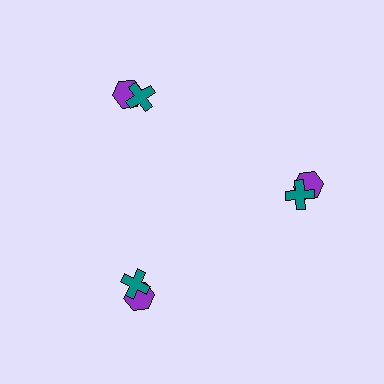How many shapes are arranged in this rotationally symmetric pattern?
There are 6 shapes, arranged in 3 groups of 2.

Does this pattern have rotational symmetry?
Yes, this pattern has 3-fold rotational symmetry. It looks the same after rotating 120 degrees around the center.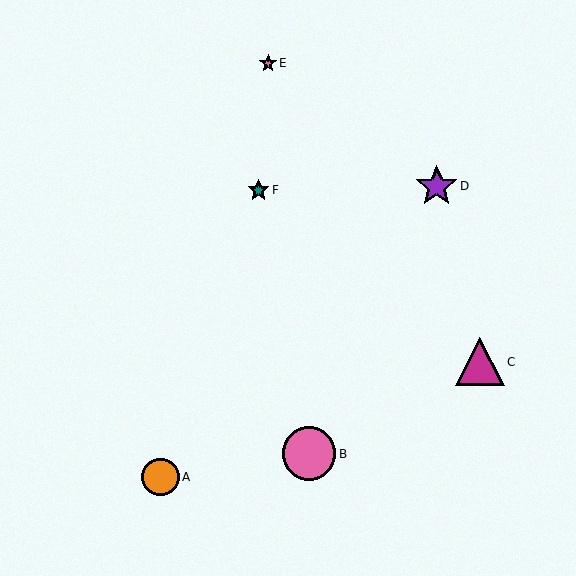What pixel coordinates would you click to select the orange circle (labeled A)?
Click at (161, 477) to select the orange circle A.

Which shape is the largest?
The pink circle (labeled B) is the largest.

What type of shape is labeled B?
Shape B is a pink circle.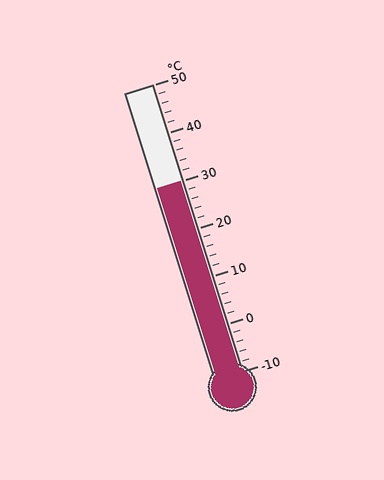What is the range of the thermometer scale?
The thermometer scale ranges from -10°C to 50°C.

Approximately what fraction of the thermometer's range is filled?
The thermometer is filled to approximately 65% of its range.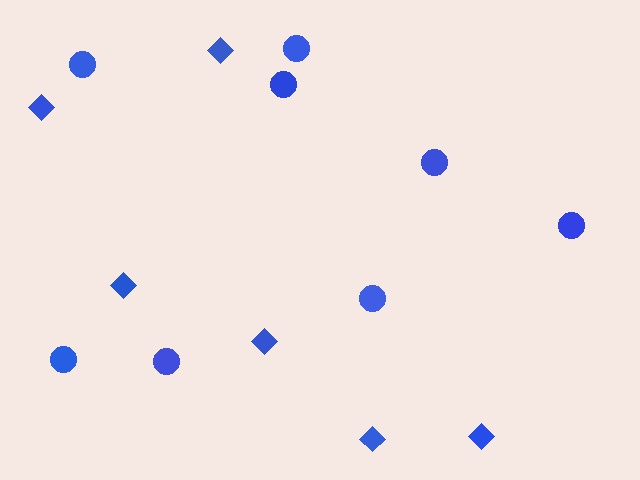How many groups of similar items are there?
There are 2 groups: one group of circles (8) and one group of diamonds (6).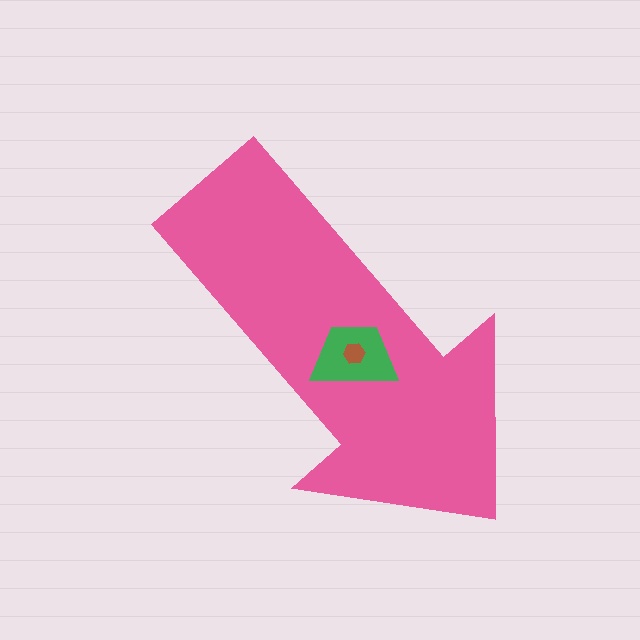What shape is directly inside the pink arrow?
The green trapezoid.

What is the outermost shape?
The pink arrow.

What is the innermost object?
The brown hexagon.